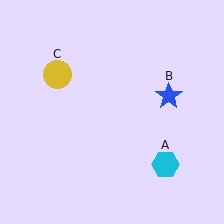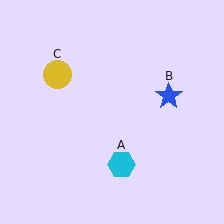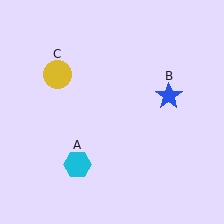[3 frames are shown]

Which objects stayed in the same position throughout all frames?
Blue star (object B) and yellow circle (object C) remained stationary.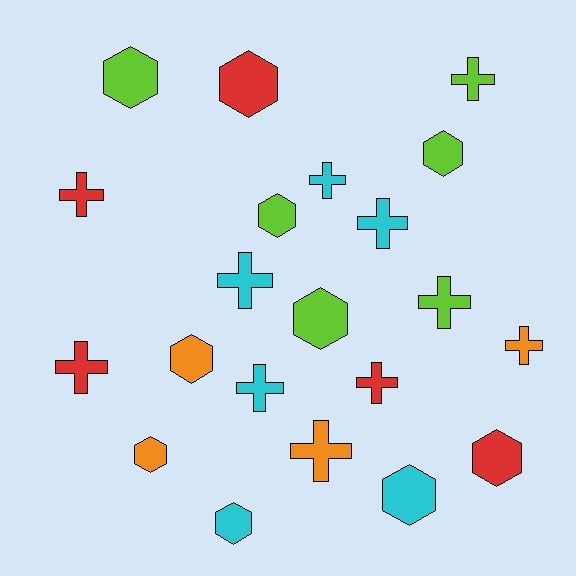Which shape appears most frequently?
Cross, with 11 objects.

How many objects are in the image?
There are 21 objects.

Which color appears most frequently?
Cyan, with 6 objects.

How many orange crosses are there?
There are 2 orange crosses.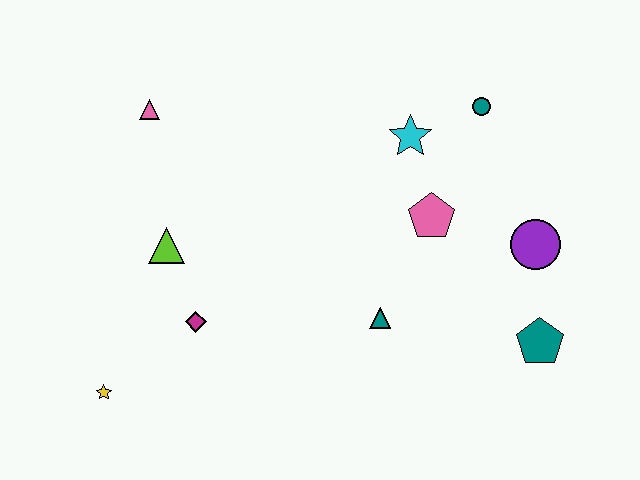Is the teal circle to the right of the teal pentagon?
No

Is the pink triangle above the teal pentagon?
Yes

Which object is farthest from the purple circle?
The yellow star is farthest from the purple circle.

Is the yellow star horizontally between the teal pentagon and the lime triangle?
No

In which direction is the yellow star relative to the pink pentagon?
The yellow star is to the left of the pink pentagon.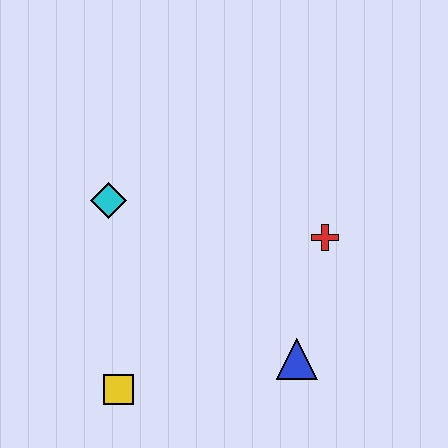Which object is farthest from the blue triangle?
The cyan diamond is farthest from the blue triangle.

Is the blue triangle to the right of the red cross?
No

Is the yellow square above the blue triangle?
No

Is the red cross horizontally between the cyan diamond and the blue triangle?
No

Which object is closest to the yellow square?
The blue triangle is closest to the yellow square.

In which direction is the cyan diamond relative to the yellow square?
The cyan diamond is above the yellow square.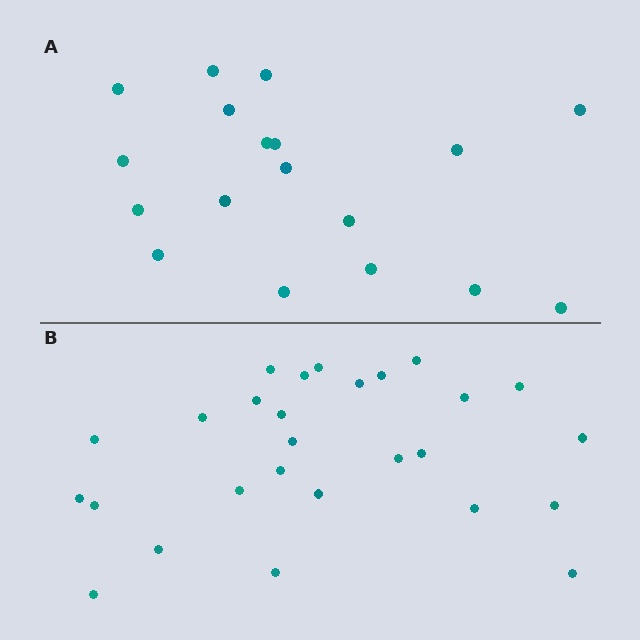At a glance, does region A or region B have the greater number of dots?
Region B (the bottom region) has more dots.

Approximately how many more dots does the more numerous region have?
Region B has roughly 8 or so more dots than region A.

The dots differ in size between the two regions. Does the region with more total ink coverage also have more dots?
No. Region A has more total ink coverage because its dots are larger, but region B actually contains more individual dots. Total area can be misleading — the number of items is what matters here.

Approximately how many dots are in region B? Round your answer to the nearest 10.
About 30 dots. (The exact count is 27, which rounds to 30.)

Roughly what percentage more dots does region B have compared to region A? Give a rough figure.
About 50% more.